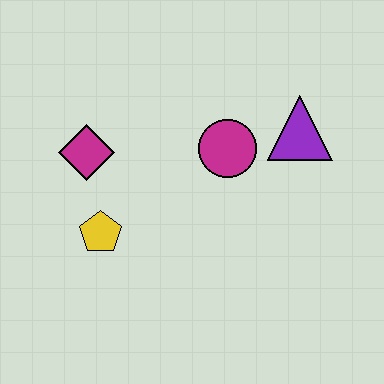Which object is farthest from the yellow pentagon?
The purple triangle is farthest from the yellow pentagon.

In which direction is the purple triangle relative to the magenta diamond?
The purple triangle is to the right of the magenta diamond.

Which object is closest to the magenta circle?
The purple triangle is closest to the magenta circle.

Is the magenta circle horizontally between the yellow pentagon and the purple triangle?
Yes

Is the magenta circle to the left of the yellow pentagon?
No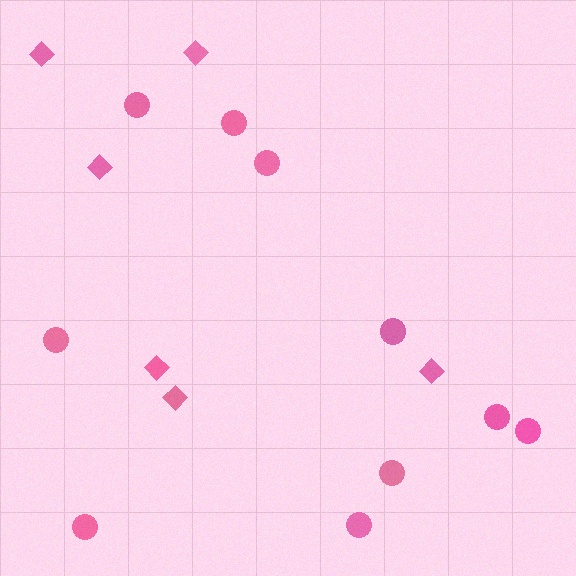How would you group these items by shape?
There are 2 groups: one group of circles (10) and one group of diamonds (6).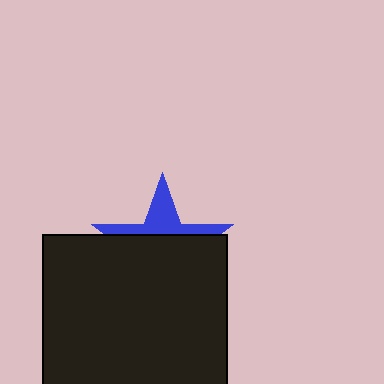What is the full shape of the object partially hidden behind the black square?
The partially hidden object is a blue star.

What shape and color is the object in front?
The object in front is a black square.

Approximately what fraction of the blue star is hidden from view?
Roughly 66% of the blue star is hidden behind the black square.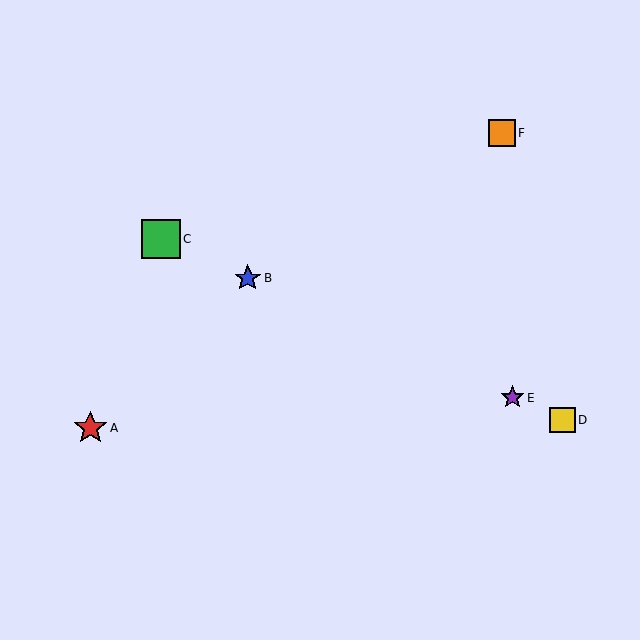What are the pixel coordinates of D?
Object D is at (562, 420).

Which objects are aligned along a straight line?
Objects B, C, D, E are aligned along a straight line.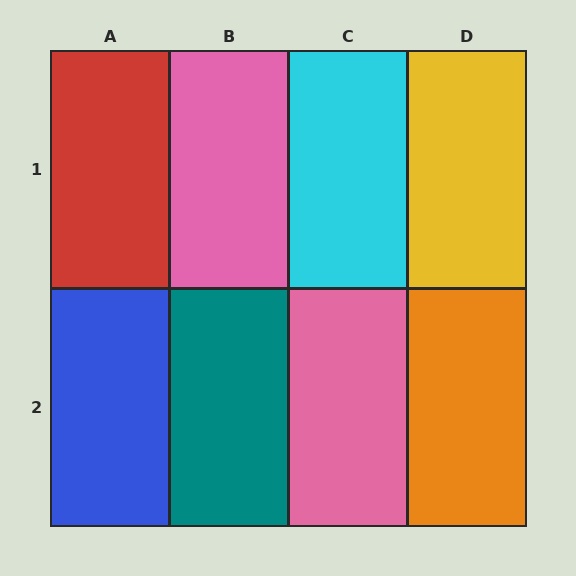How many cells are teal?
1 cell is teal.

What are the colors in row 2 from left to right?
Blue, teal, pink, orange.